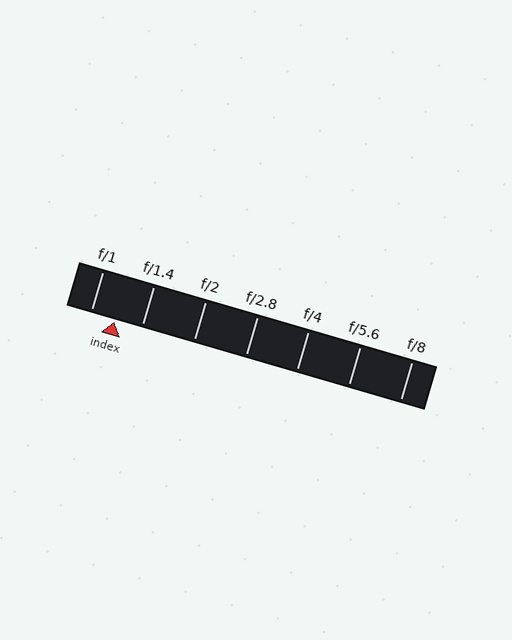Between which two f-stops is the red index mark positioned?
The index mark is between f/1 and f/1.4.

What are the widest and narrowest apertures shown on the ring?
The widest aperture shown is f/1 and the narrowest is f/8.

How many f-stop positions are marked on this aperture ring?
There are 7 f-stop positions marked.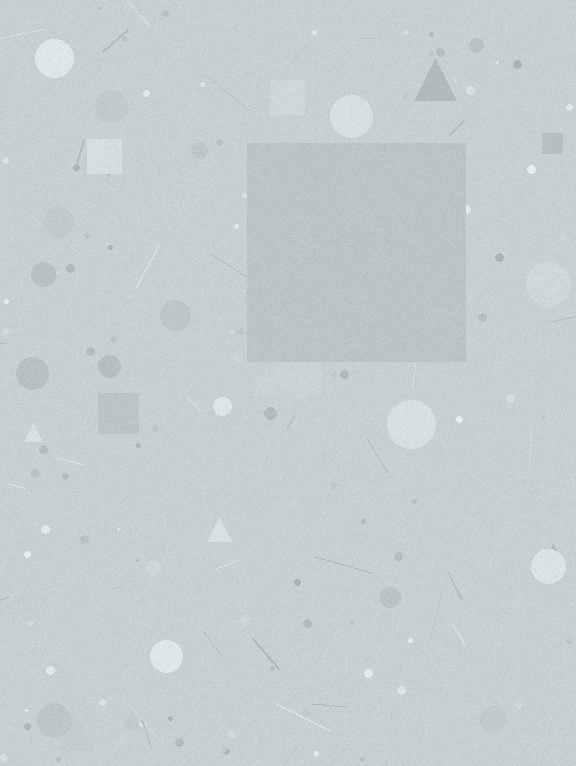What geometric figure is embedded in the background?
A square is embedded in the background.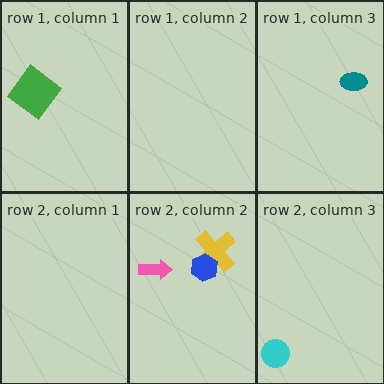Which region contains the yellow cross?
The row 2, column 2 region.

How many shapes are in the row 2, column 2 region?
3.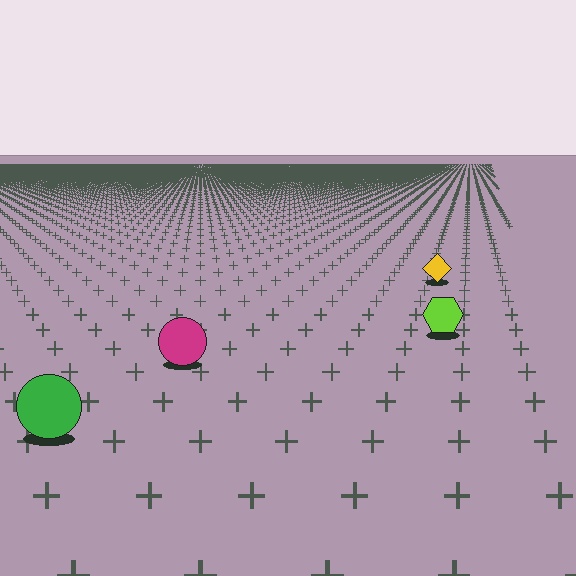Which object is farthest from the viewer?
The yellow diamond is farthest from the viewer. It appears smaller and the ground texture around it is denser.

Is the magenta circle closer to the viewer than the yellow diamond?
Yes. The magenta circle is closer — you can tell from the texture gradient: the ground texture is coarser near it.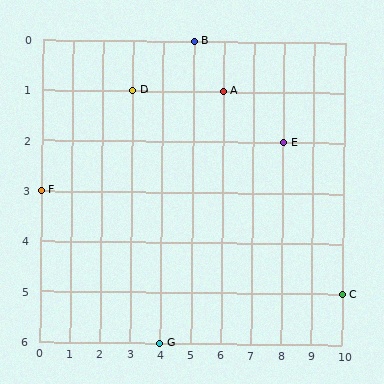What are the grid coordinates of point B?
Point B is at grid coordinates (5, 0).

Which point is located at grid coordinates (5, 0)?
Point B is at (5, 0).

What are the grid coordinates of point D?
Point D is at grid coordinates (3, 1).